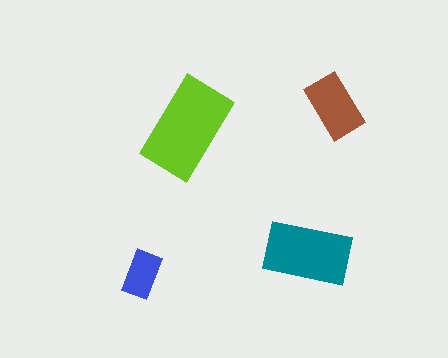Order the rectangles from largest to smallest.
the lime one, the teal one, the brown one, the blue one.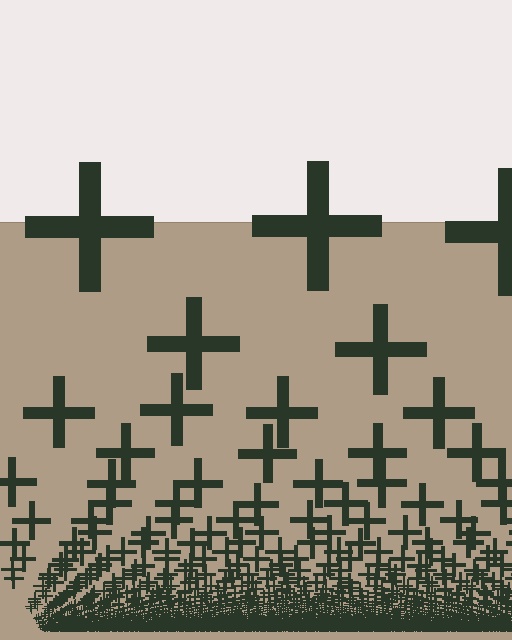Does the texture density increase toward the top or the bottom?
Density increases toward the bottom.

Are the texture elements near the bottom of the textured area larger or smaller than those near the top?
Smaller. The gradient is inverted — elements near the bottom are smaller and denser.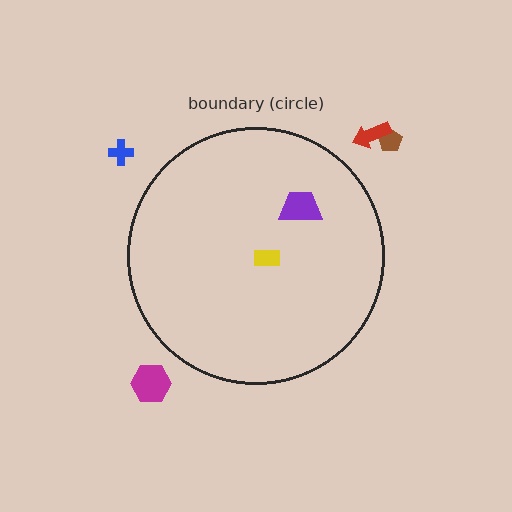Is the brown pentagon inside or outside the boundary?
Outside.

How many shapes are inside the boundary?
2 inside, 4 outside.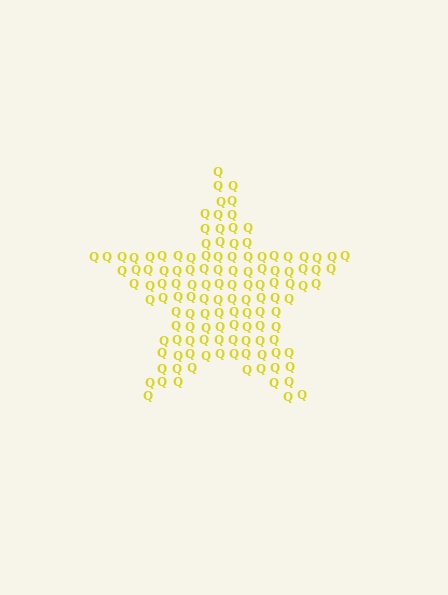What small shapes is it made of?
It is made of small letter Q's.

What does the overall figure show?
The overall figure shows a star.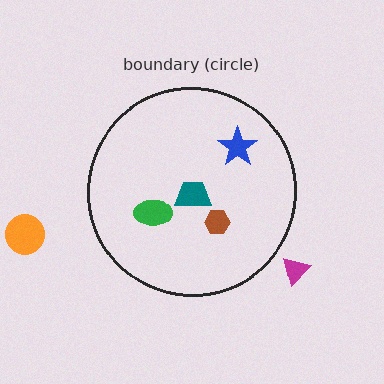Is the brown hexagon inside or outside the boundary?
Inside.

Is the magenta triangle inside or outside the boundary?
Outside.